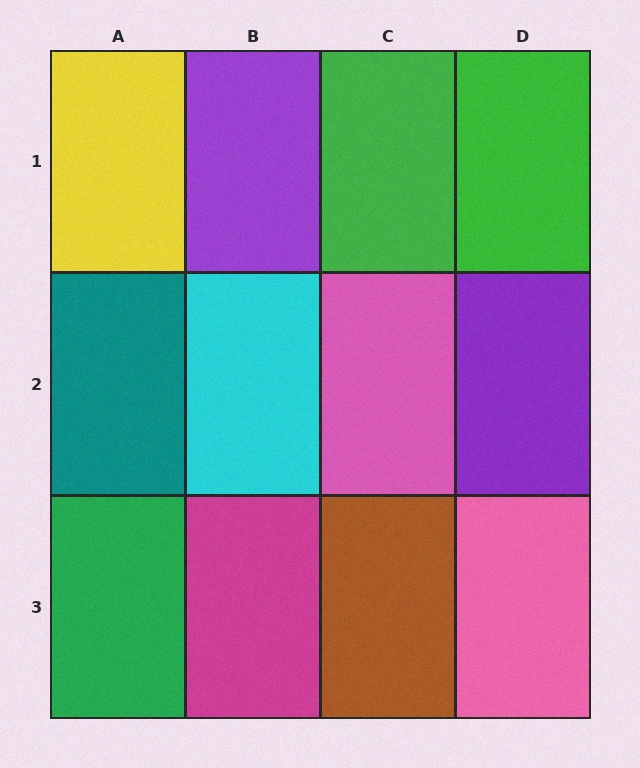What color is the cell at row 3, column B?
Magenta.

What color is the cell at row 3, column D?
Pink.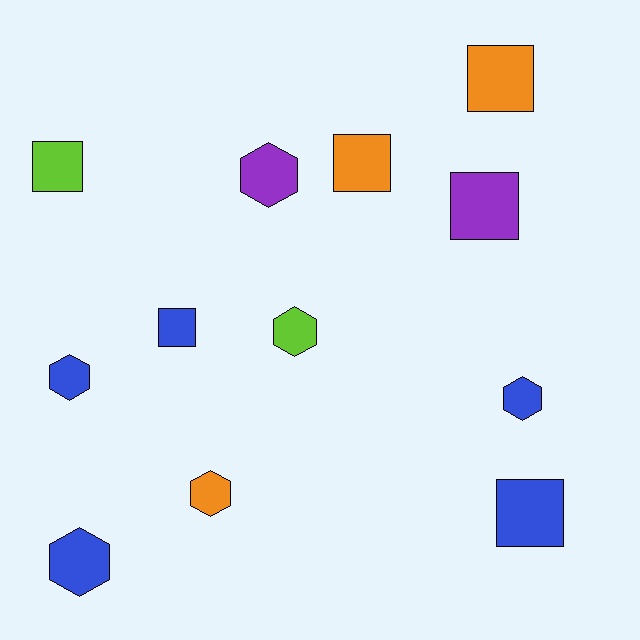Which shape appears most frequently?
Square, with 6 objects.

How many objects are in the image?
There are 12 objects.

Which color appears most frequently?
Blue, with 5 objects.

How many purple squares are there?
There is 1 purple square.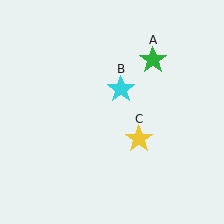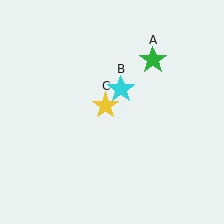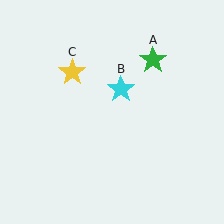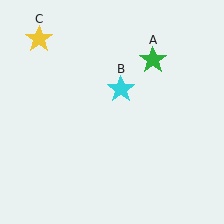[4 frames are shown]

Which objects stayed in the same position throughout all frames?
Green star (object A) and cyan star (object B) remained stationary.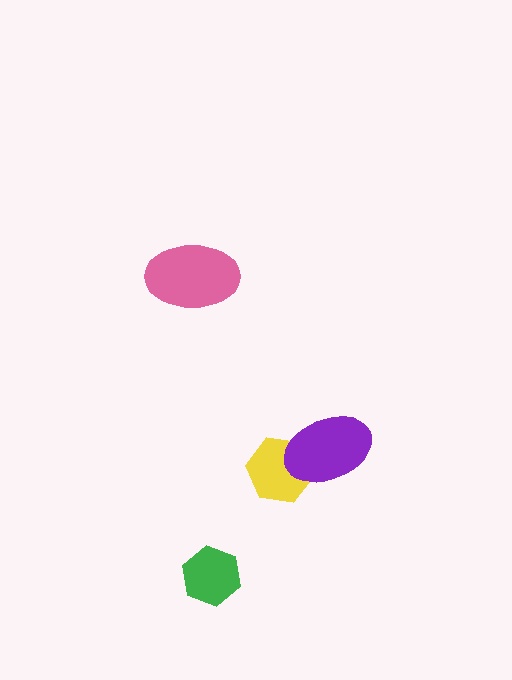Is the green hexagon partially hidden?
No, no other shape covers it.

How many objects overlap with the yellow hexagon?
1 object overlaps with the yellow hexagon.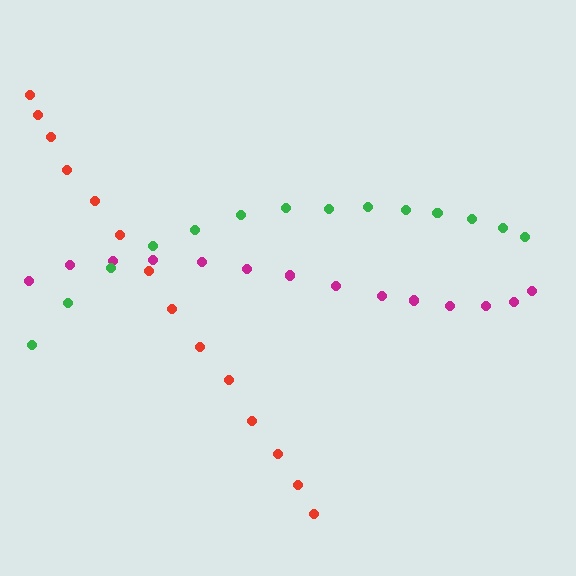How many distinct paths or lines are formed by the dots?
There are 3 distinct paths.